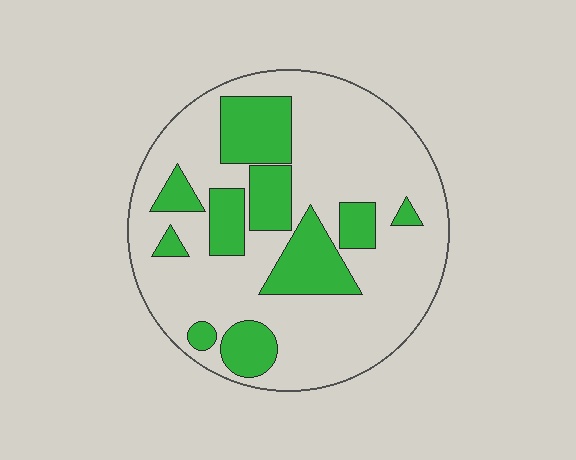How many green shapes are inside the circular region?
10.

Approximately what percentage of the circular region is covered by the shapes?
Approximately 30%.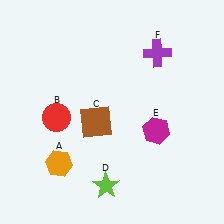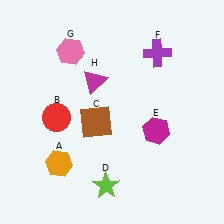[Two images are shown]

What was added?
A pink hexagon (G), a magenta triangle (H) were added in Image 2.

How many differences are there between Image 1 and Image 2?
There are 2 differences between the two images.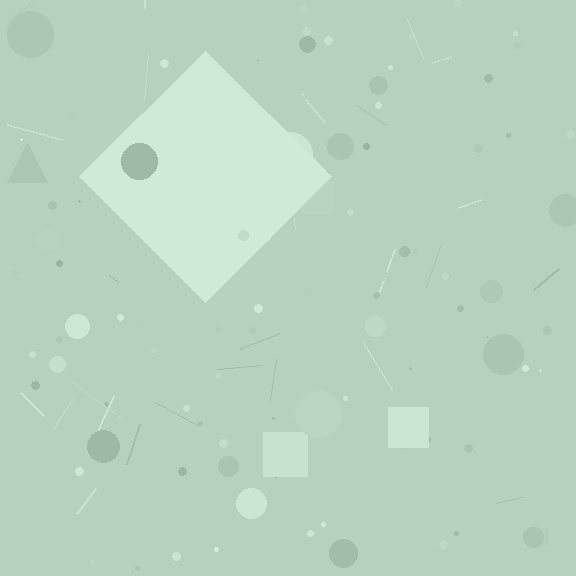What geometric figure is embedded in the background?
A diamond is embedded in the background.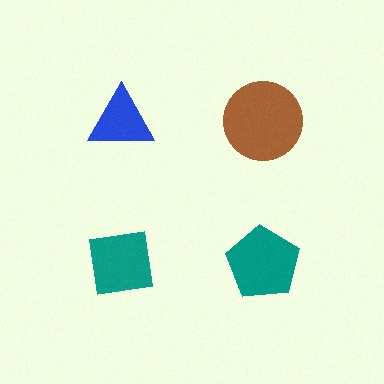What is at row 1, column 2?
A brown circle.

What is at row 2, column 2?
A teal pentagon.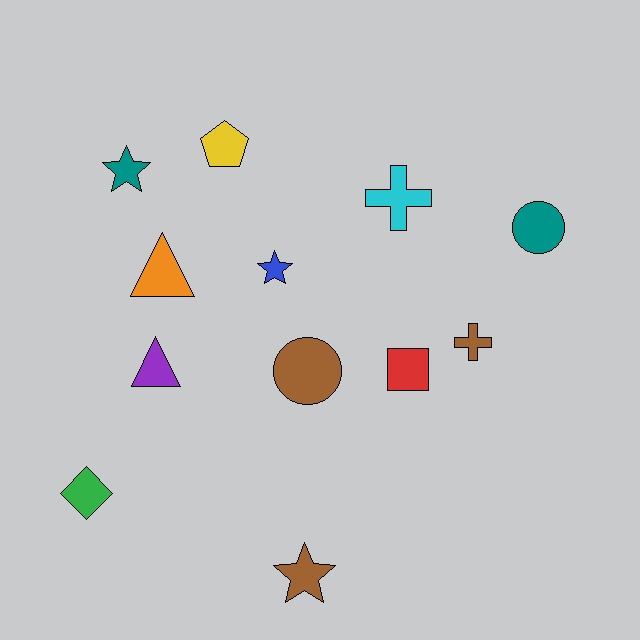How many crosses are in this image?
There are 2 crosses.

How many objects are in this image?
There are 12 objects.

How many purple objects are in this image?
There is 1 purple object.